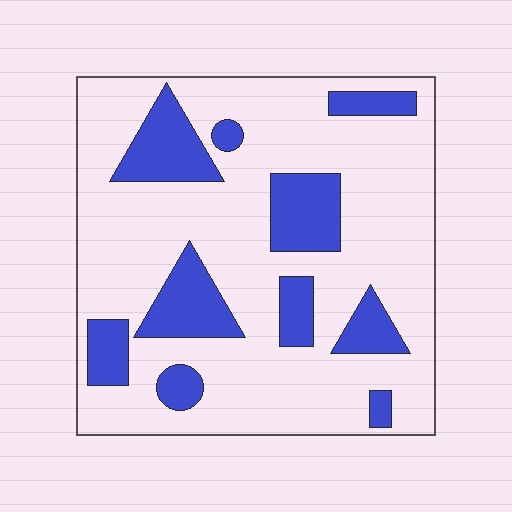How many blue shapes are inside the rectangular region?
10.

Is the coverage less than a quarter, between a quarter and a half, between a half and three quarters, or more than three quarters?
Less than a quarter.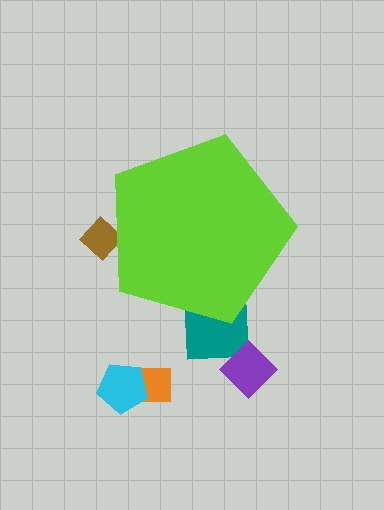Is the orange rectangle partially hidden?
No, the orange rectangle is fully visible.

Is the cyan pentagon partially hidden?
No, the cyan pentagon is fully visible.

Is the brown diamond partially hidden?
Yes, the brown diamond is partially hidden behind the lime pentagon.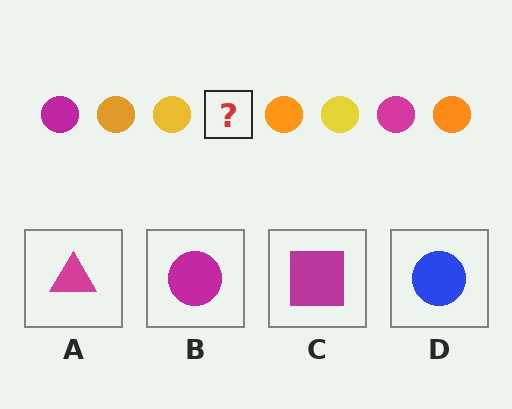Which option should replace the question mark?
Option B.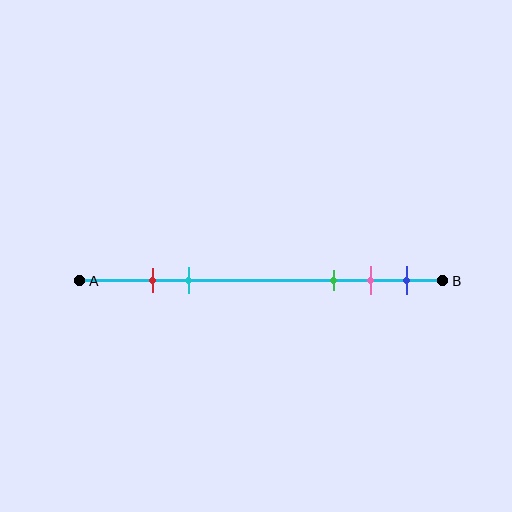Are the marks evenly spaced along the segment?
No, the marks are not evenly spaced.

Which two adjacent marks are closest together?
The red and cyan marks are the closest adjacent pair.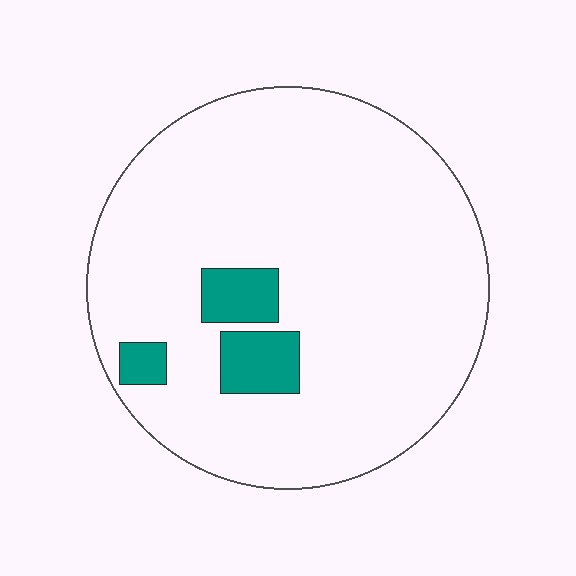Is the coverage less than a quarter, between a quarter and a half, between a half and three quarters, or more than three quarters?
Less than a quarter.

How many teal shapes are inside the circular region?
3.